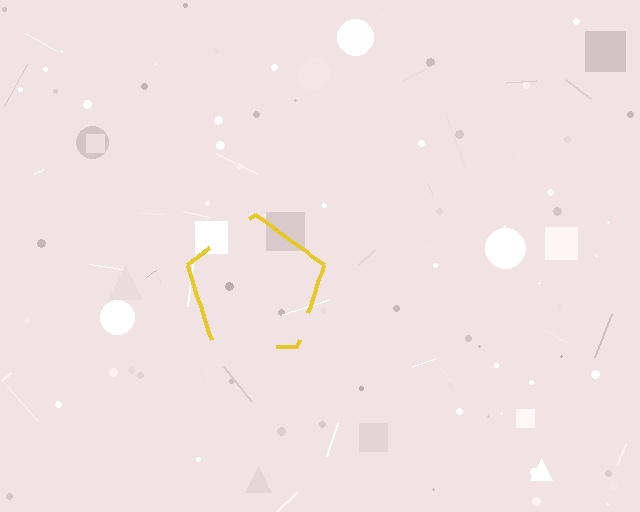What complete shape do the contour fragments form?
The contour fragments form a pentagon.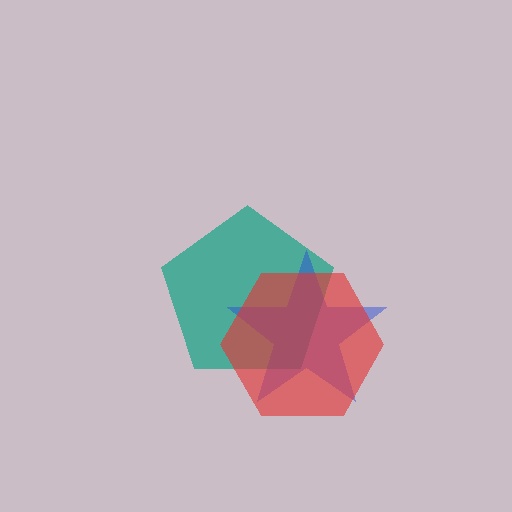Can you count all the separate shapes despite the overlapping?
Yes, there are 3 separate shapes.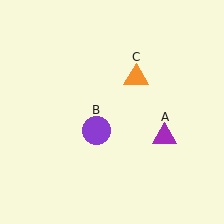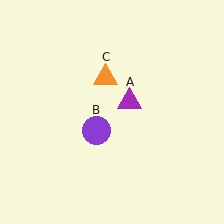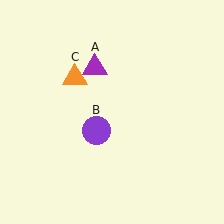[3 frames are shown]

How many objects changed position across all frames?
2 objects changed position: purple triangle (object A), orange triangle (object C).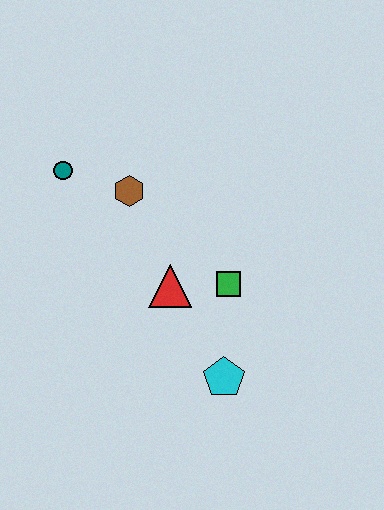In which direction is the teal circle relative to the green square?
The teal circle is to the left of the green square.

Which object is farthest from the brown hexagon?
The cyan pentagon is farthest from the brown hexagon.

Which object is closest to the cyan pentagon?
The green square is closest to the cyan pentagon.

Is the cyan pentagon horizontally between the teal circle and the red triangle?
No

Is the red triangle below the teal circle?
Yes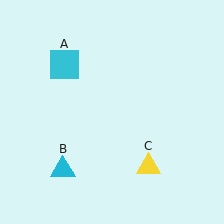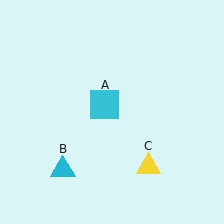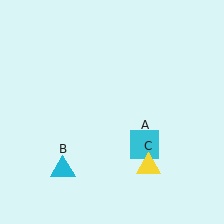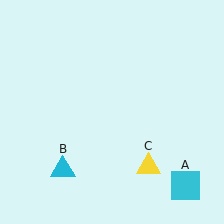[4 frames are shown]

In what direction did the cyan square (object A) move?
The cyan square (object A) moved down and to the right.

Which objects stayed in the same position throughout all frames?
Cyan triangle (object B) and yellow triangle (object C) remained stationary.